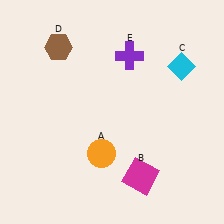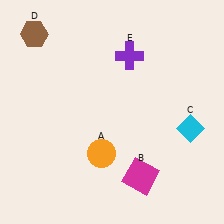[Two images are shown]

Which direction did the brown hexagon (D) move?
The brown hexagon (D) moved left.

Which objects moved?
The objects that moved are: the cyan diamond (C), the brown hexagon (D).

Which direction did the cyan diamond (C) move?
The cyan diamond (C) moved down.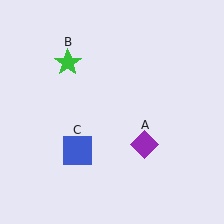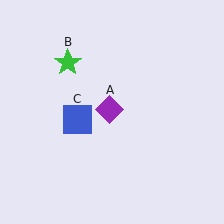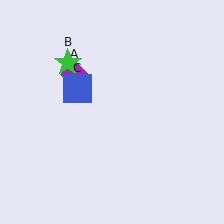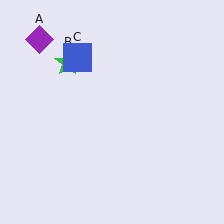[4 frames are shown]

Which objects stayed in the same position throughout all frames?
Green star (object B) remained stationary.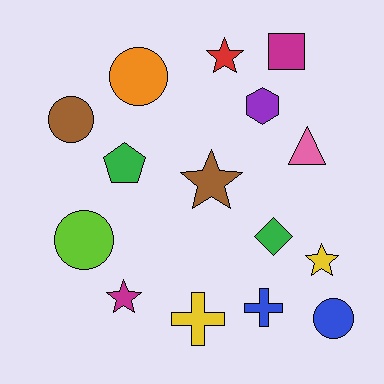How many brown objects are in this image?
There are 2 brown objects.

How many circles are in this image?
There are 4 circles.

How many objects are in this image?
There are 15 objects.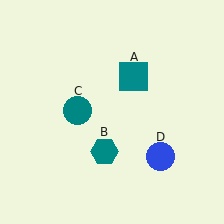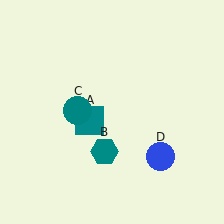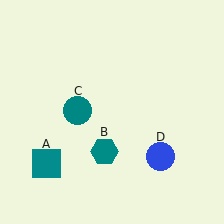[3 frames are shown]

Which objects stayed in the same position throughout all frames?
Teal hexagon (object B) and teal circle (object C) and blue circle (object D) remained stationary.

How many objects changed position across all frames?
1 object changed position: teal square (object A).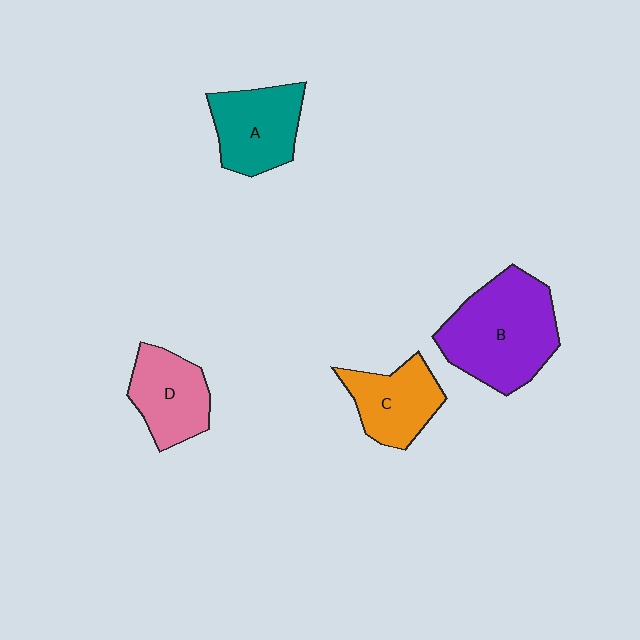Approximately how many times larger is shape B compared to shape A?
Approximately 1.5 times.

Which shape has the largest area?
Shape B (purple).